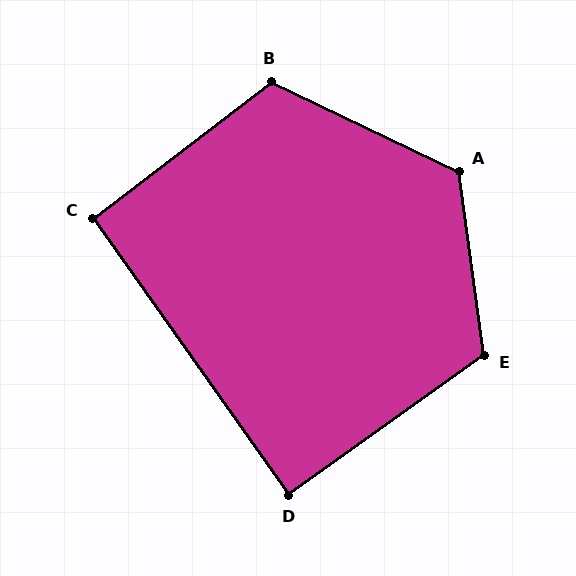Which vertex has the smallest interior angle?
D, at approximately 90 degrees.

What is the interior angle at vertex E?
Approximately 118 degrees (obtuse).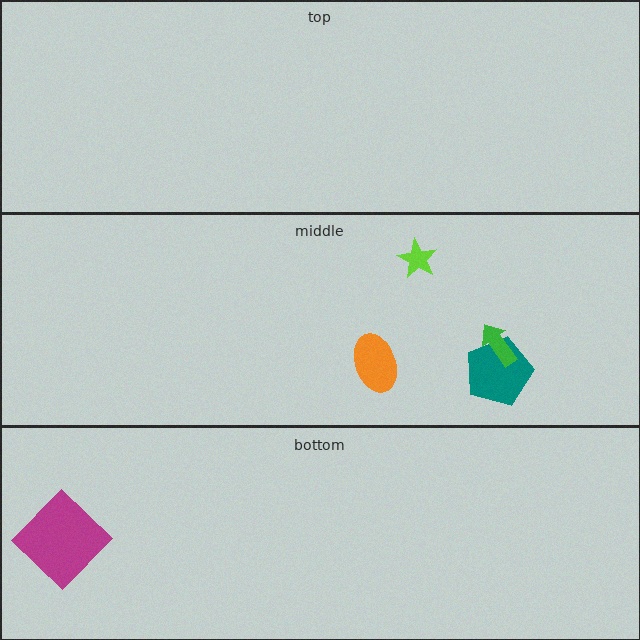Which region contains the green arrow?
The middle region.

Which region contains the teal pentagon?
The middle region.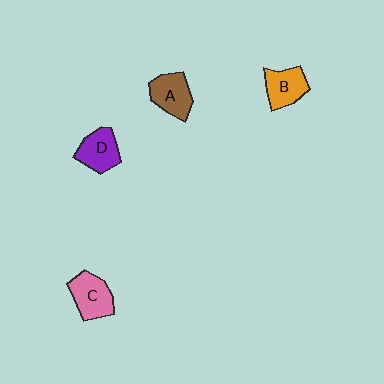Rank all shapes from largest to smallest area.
From largest to smallest: C (pink), A (brown), D (purple), B (orange).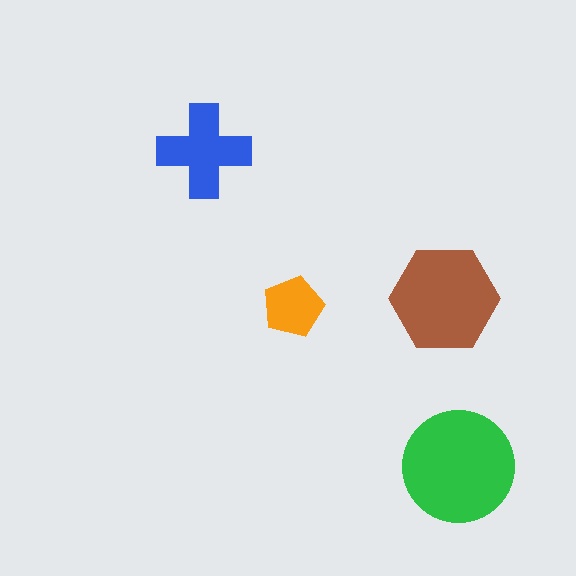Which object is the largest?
The green circle.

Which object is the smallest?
The orange pentagon.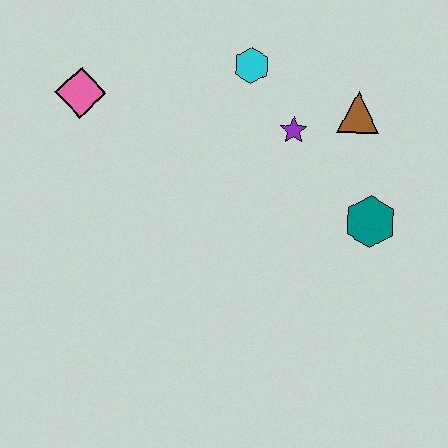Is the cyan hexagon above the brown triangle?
Yes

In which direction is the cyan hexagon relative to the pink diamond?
The cyan hexagon is to the right of the pink diamond.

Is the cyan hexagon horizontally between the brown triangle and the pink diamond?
Yes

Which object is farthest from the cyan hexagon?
The teal hexagon is farthest from the cyan hexagon.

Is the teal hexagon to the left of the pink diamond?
No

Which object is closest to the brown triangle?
The purple star is closest to the brown triangle.